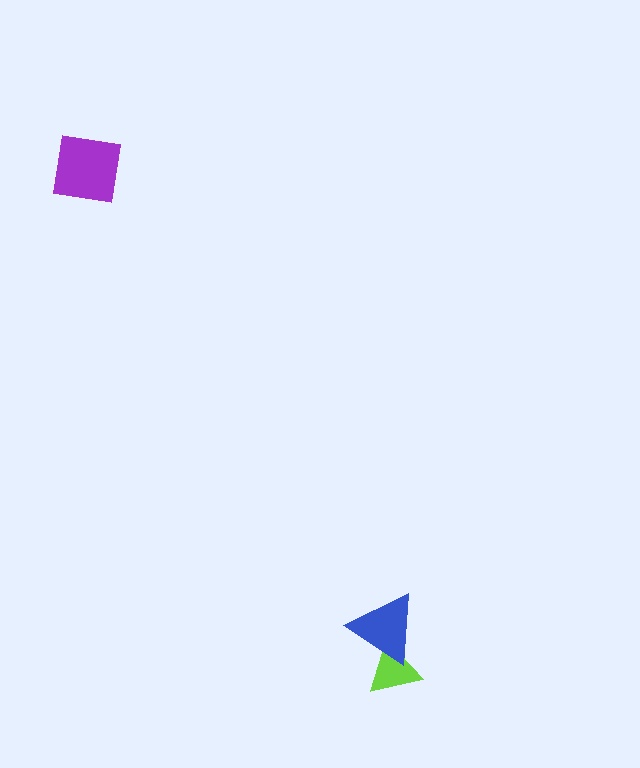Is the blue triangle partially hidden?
No, no other shape covers it.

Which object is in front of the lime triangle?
The blue triangle is in front of the lime triangle.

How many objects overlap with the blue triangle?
1 object overlaps with the blue triangle.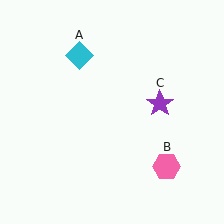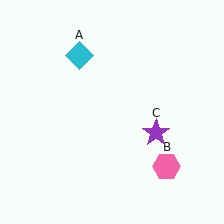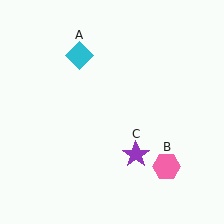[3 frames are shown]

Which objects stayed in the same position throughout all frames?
Cyan diamond (object A) and pink hexagon (object B) remained stationary.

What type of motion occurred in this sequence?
The purple star (object C) rotated clockwise around the center of the scene.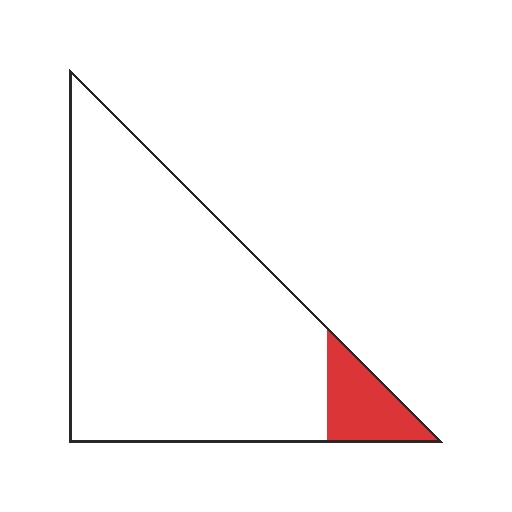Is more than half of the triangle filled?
No.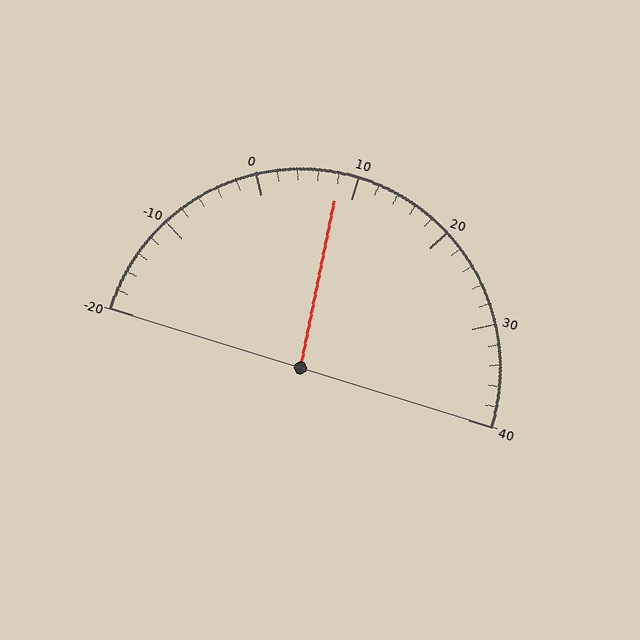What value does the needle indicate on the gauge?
The needle indicates approximately 8.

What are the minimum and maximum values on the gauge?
The gauge ranges from -20 to 40.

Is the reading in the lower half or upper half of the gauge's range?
The reading is in the lower half of the range (-20 to 40).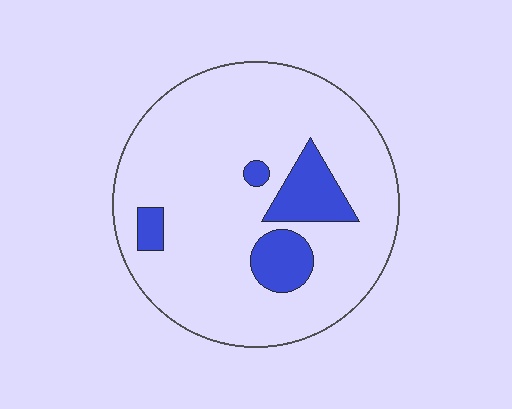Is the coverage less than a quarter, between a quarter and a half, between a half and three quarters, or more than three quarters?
Less than a quarter.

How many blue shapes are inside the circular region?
4.